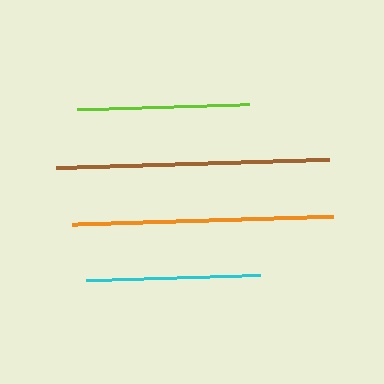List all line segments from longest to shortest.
From longest to shortest: brown, orange, cyan, lime.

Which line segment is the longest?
The brown line is the longest at approximately 273 pixels.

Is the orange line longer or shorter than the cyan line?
The orange line is longer than the cyan line.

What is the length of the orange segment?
The orange segment is approximately 261 pixels long.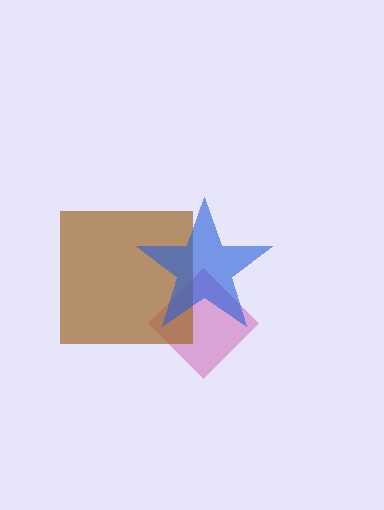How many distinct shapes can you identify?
There are 3 distinct shapes: a magenta diamond, a brown square, a blue star.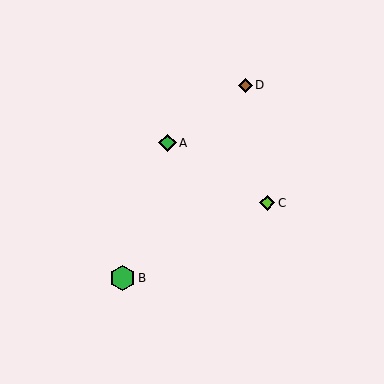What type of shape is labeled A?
Shape A is a green diamond.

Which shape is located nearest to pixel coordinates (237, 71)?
The brown diamond (labeled D) at (245, 85) is nearest to that location.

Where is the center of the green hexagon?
The center of the green hexagon is at (123, 278).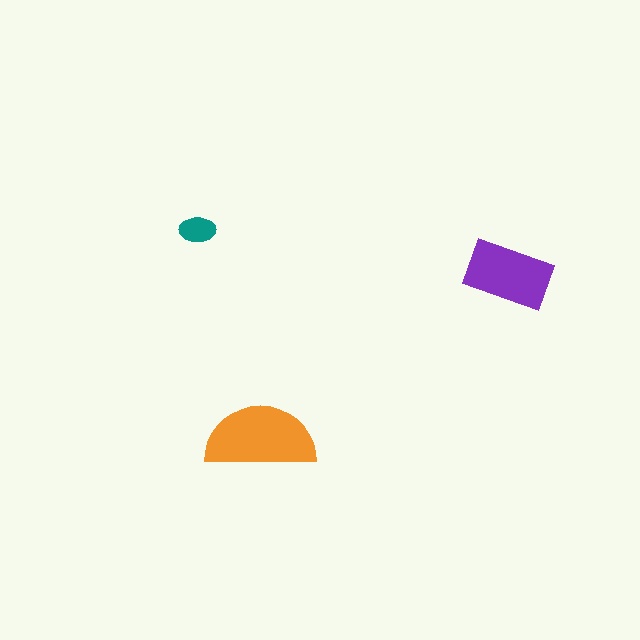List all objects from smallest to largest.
The teal ellipse, the purple rectangle, the orange semicircle.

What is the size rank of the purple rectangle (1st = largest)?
2nd.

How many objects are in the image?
There are 3 objects in the image.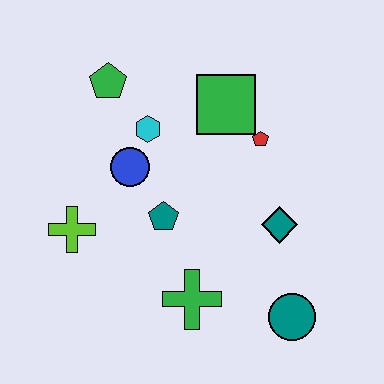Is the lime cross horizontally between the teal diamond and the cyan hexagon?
No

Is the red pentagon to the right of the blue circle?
Yes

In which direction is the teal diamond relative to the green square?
The teal diamond is below the green square.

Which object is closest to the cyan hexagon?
The blue circle is closest to the cyan hexagon.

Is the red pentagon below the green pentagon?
Yes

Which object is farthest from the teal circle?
The green pentagon is farthest from the teal circle.